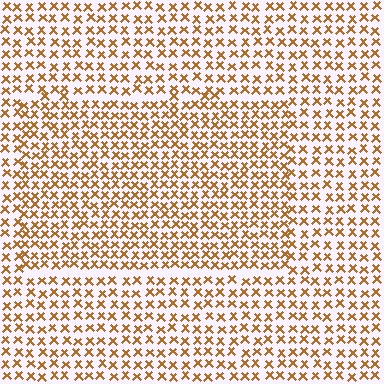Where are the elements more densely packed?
The elements are more densely packed inside the rectangle boundary.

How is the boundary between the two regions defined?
The boundary is defined by a change in element density (approximately 1.4x ratio). All elements are the same color, size, and shape.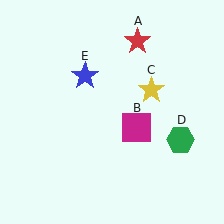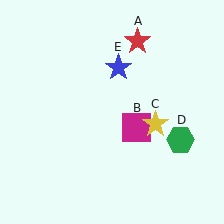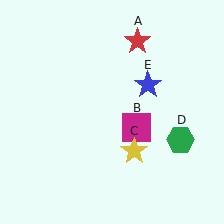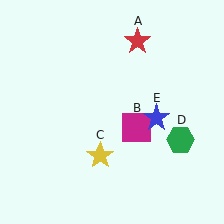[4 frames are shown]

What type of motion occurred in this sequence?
The yellow star (object C), blue star (object E) rotated clockwise around the center of the scene.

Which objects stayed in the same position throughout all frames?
Red star (object A) and magenta square (object B) and green hexagon (object D) remained stationary.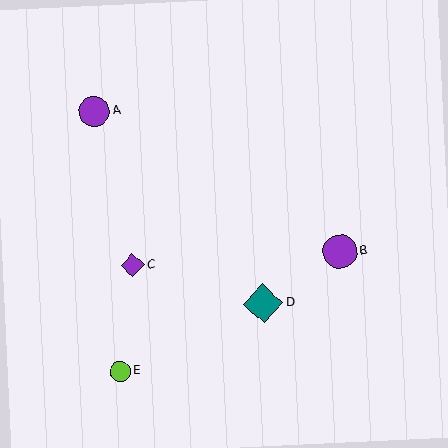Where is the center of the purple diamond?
The center of the purple diamond is at (132, 265).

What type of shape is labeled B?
Shape B is a purple circle.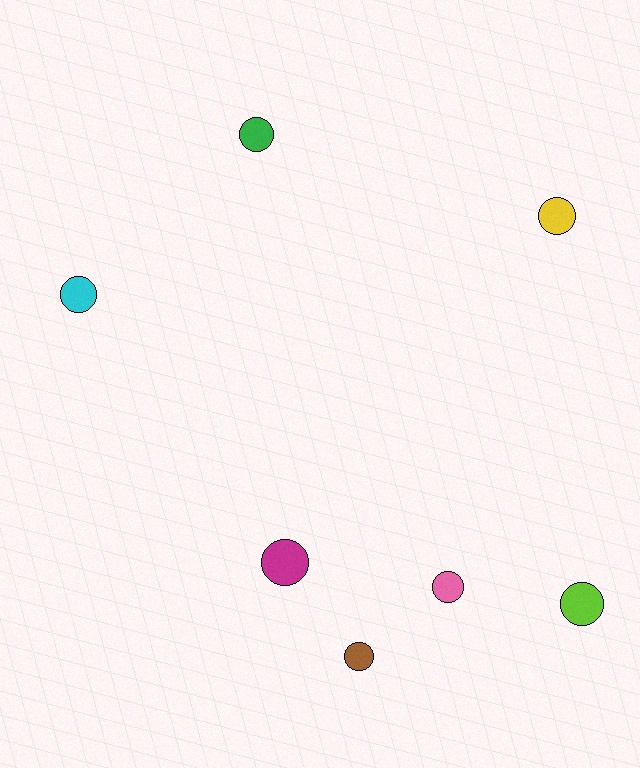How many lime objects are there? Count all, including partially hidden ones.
There is 1 lime object.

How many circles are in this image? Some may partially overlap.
There are 7 circles.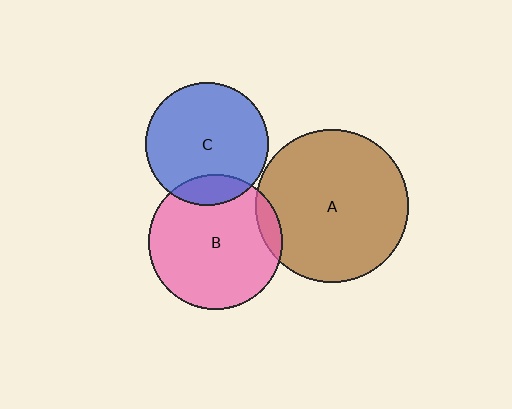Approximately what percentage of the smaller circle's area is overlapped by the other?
Approximately 10%.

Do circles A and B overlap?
Yes.